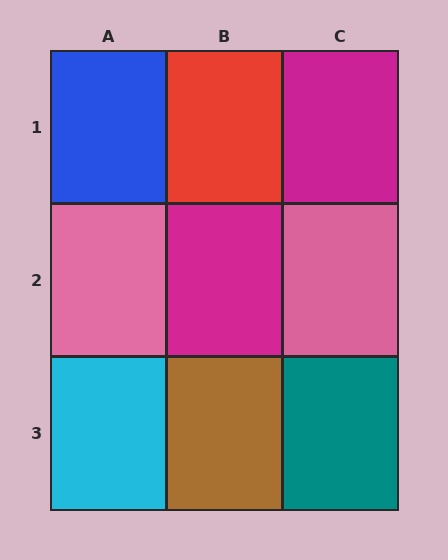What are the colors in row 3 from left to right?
Cyan, brown, teal.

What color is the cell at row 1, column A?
Blue.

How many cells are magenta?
2 cells are magenta.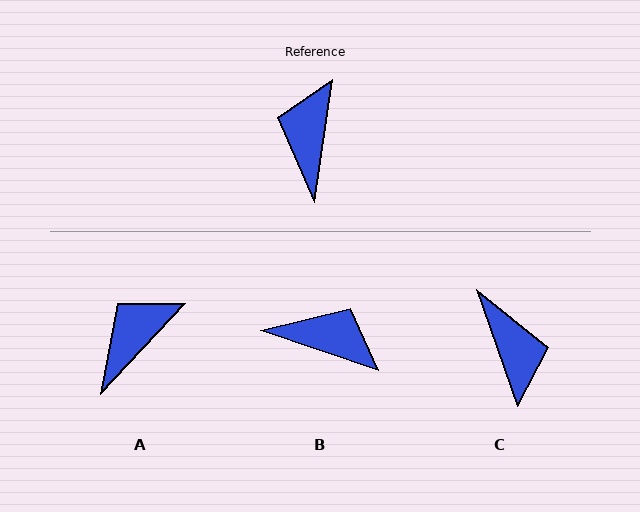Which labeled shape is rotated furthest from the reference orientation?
C, about 152 degrees away.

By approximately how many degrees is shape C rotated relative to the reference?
Approximately 152 degrees clockwise.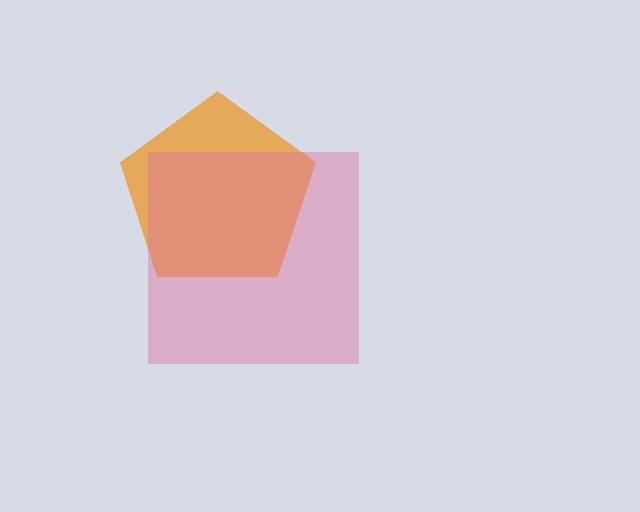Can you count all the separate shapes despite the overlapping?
Yes, there are 2 separate shapes.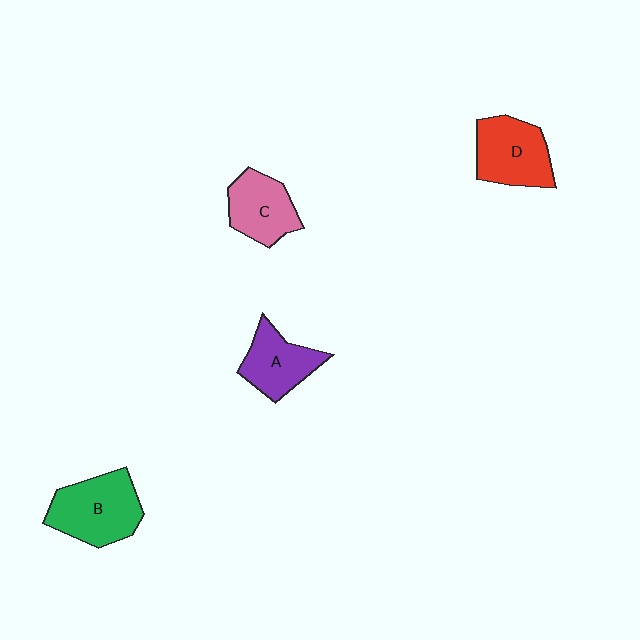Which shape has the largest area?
Shape B (green).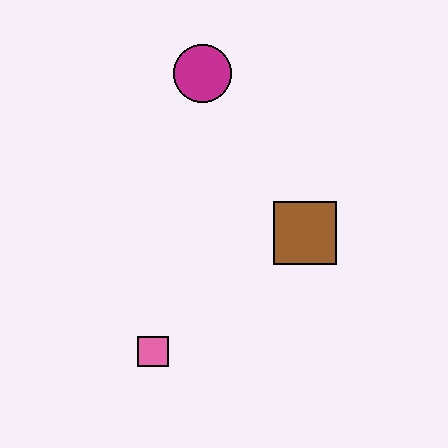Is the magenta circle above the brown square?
Yes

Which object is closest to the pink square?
The brown square is closest to the pink square.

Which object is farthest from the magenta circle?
The pink square is farthest from the magenta circle.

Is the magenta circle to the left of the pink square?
No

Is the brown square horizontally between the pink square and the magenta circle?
No